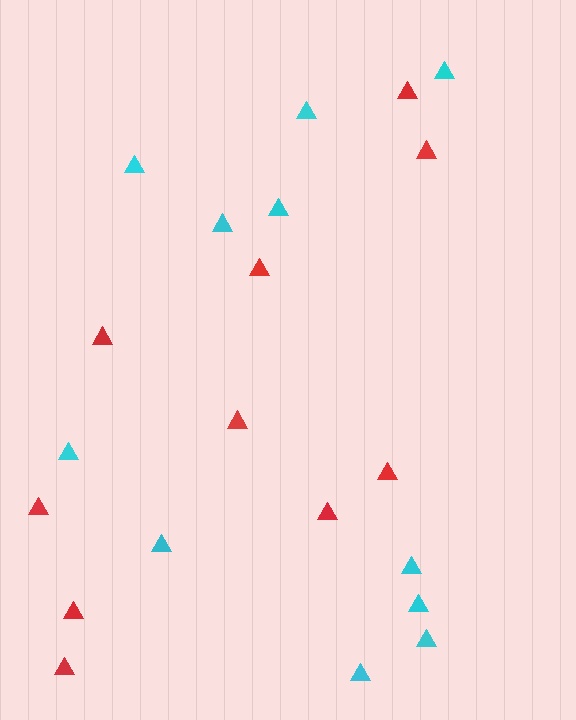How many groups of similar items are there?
There are 2 groups: one group of cyan triangles (11) and one group of red triangles (10).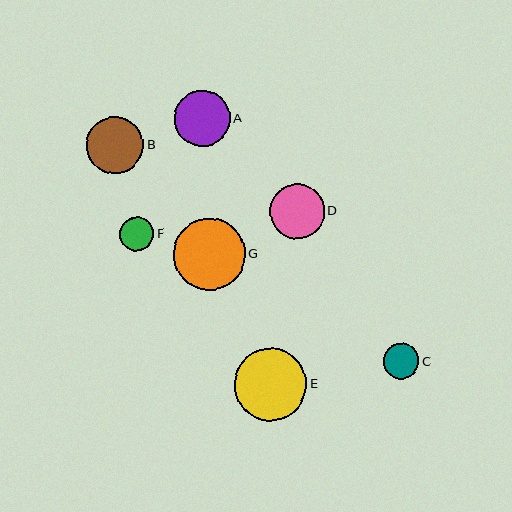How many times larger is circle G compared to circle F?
Circle G is approximately 2.1 times the size of circle F.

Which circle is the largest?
Circle E is the largest with a size of approximately 73 pixels.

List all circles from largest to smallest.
From largest to smallest: E, G, B, A, D, C, F.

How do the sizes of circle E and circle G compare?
Circle E and circle G are approximately the same size.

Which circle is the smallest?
Circle F is the smallest with a size of approximately 34 pixels.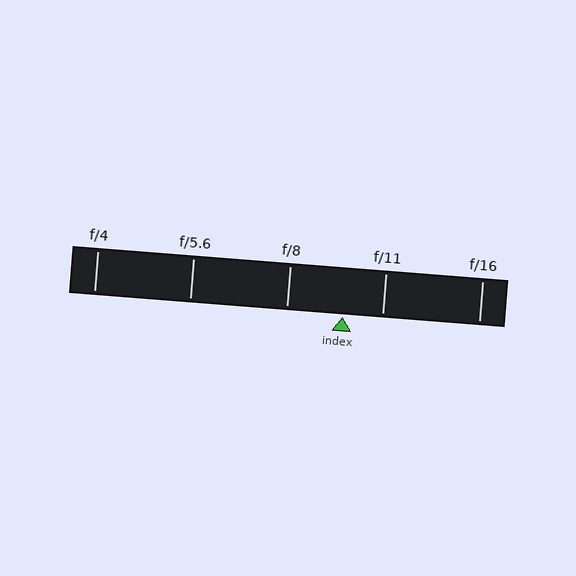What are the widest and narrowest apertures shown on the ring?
The widest aperture shown is f/4 and the narrowest is f/16.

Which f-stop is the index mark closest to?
The index mark is closest to f/11.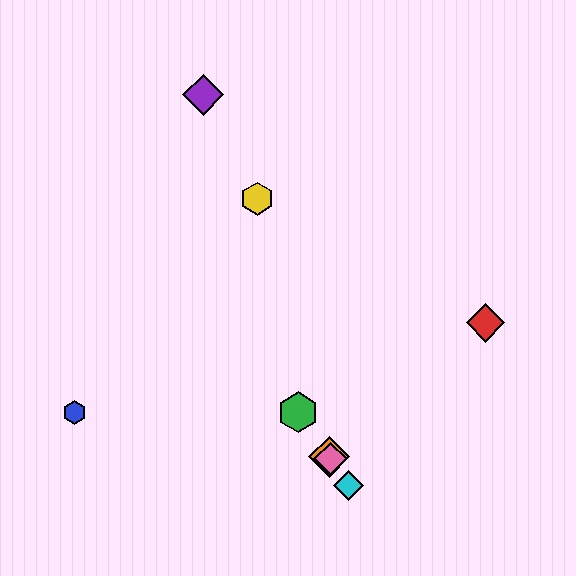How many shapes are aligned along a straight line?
4 shapes (the green hexagon, the orange diamond, the cyan diamond, the pink diamond) are aligned along a straight line.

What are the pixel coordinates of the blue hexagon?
The blue hexagon is at (74, 413).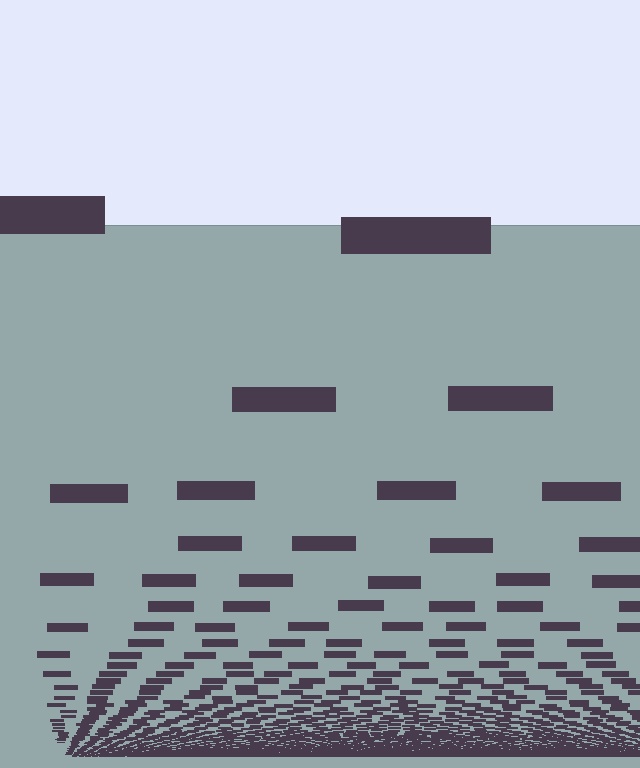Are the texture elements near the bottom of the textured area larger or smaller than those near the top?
Smaller. The gradient is inverted — elements near the bottom are smaller and denser.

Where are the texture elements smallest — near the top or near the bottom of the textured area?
Near the bottom.